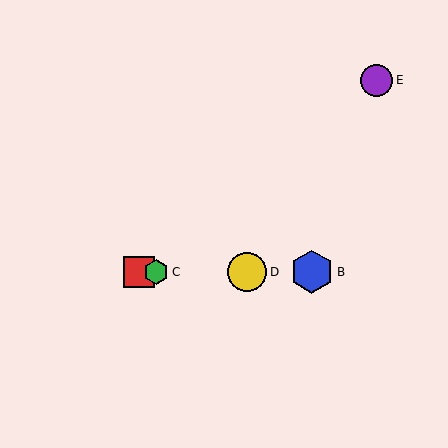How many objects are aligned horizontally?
4 objects (A, B, C, D) are aligned horizontally.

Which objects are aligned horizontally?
Objects A, B, C, D are aligned horizontally.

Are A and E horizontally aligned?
No, A is at y≈272 and E is at y≈80.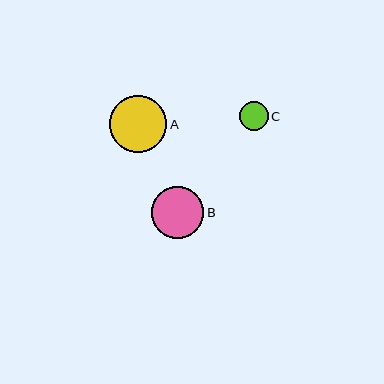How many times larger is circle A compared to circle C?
Circle A is approximately 2.0 times the size of circle C.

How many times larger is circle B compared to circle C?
Circle B is approximately 1.8 times the size of circle C.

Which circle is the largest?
Circle A is the largest with a size of approximately 57 pixels.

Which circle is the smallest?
Circle C is the smallest with a size of approximately 29 pixels.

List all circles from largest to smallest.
From largest to smallest: A, B, C.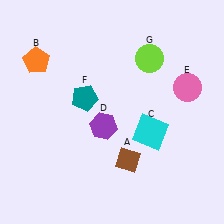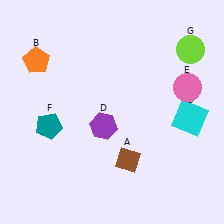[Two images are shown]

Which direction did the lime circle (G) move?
The lime circle (G) moved right.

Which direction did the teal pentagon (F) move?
The teal pentagon (F) moved left.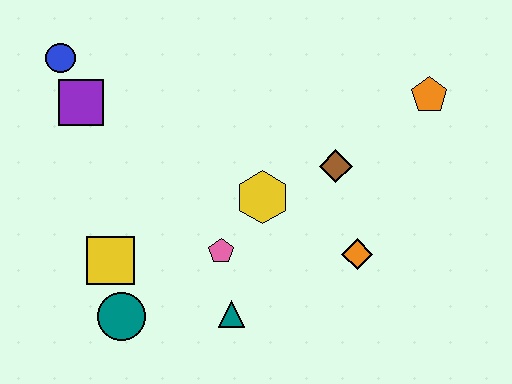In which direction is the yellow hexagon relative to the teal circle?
The yellow hexagon is to the right of the teal circle.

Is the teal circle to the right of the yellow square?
Yes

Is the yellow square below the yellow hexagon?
Yes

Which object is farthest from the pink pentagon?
The orange pentagon is farthest from the pink pentagon.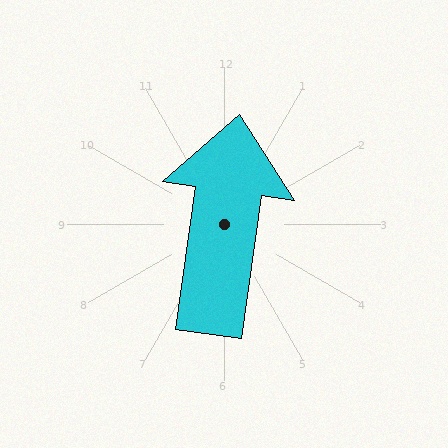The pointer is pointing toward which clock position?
Roughly 12 o'clock.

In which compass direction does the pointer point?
North.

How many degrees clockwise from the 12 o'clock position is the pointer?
Approximately 8 degrees.